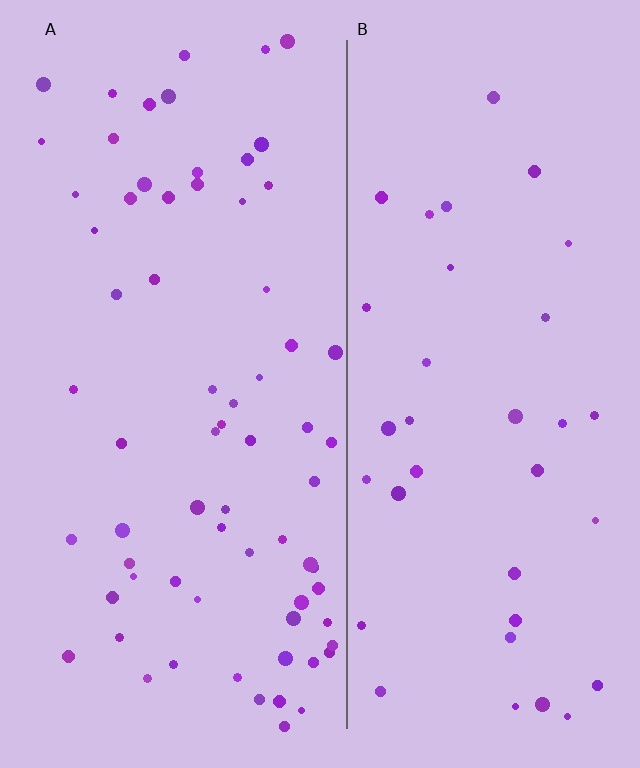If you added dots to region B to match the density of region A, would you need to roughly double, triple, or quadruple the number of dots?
Approximately double.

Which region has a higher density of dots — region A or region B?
A (the left).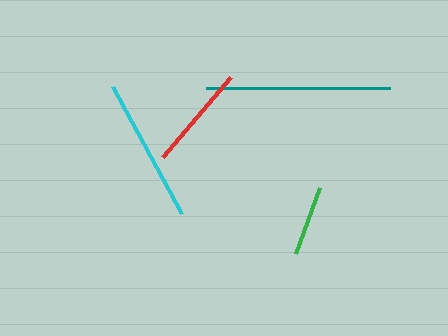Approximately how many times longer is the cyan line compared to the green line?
The cyan line is approximately 2.1 times the length of the green line.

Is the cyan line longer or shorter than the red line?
The cyan line is longer than the red line.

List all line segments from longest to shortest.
From longest to shortest: teal, cyan, red, green.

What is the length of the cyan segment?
The cyan segment is approximately 145 pixels long.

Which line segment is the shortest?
The green line is the shortest at approximately 70 pixels.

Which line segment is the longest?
The teal line is the longest at approximately 185 pixels.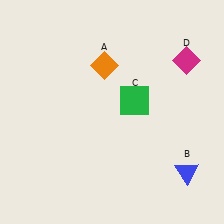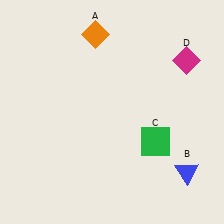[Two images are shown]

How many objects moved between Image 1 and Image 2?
2 objects moved between the two images.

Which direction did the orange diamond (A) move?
The orange diamond (A) moved up.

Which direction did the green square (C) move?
The green square (C) moved down.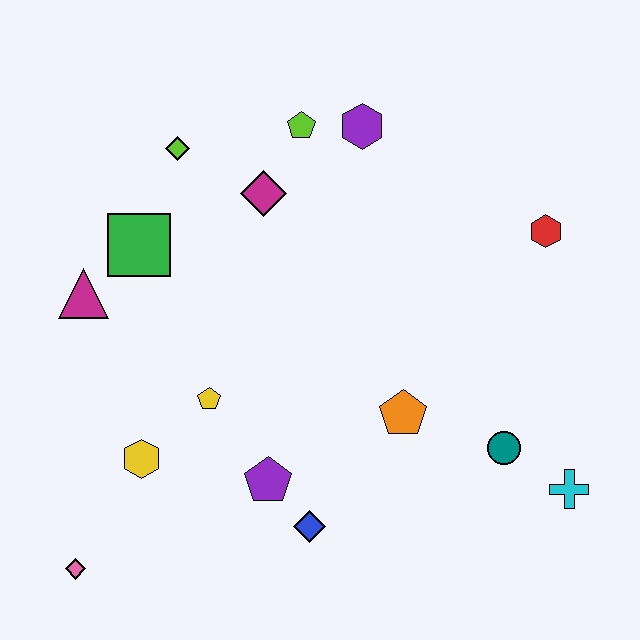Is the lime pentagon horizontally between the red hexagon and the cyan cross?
No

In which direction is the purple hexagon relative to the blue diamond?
The purple hexagon is above the blue diamond.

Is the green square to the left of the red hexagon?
Yes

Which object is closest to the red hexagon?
The purple hexagon is closest to the red hexagon.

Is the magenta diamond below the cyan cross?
No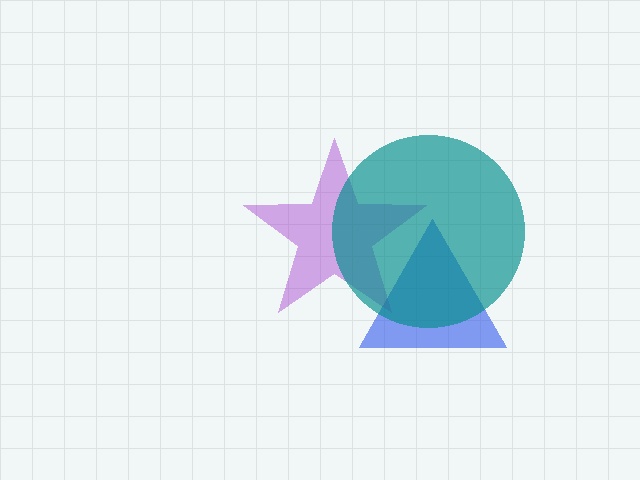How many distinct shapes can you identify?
There are 3 distinct shapes: a blue triangle, a purple star, a teal circle.